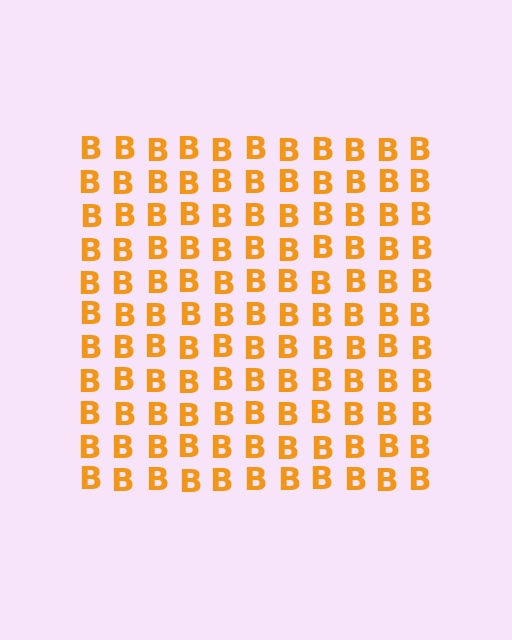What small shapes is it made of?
It is made of small letter B's.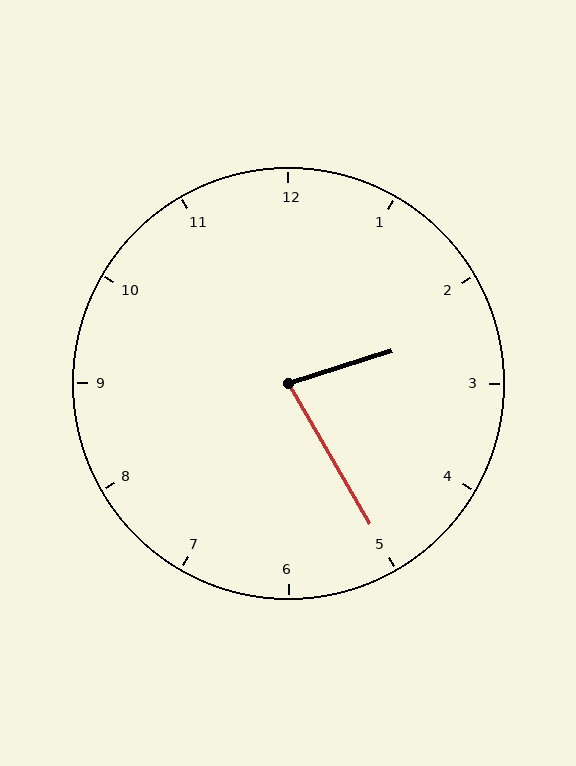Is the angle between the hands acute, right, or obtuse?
It is acute.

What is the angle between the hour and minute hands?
Approximately 78 degrees.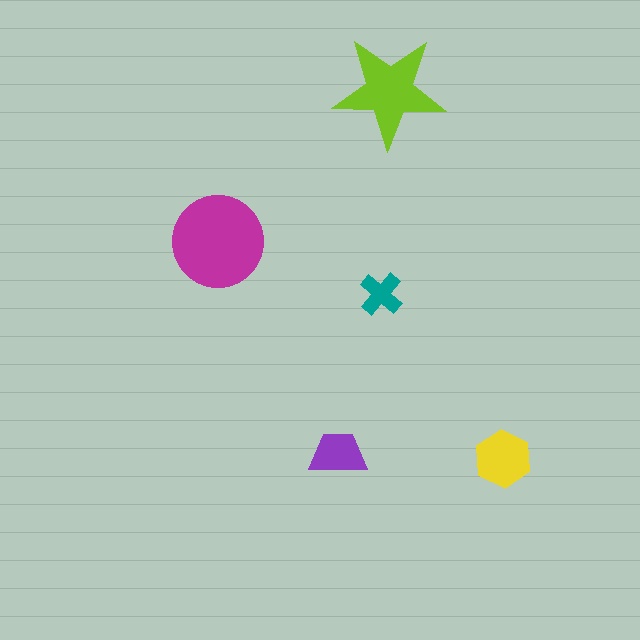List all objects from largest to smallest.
The magenta circle, the lime star, the yellow hexagon, the purple trapezoid, the teal cross.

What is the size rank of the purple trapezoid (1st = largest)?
4th.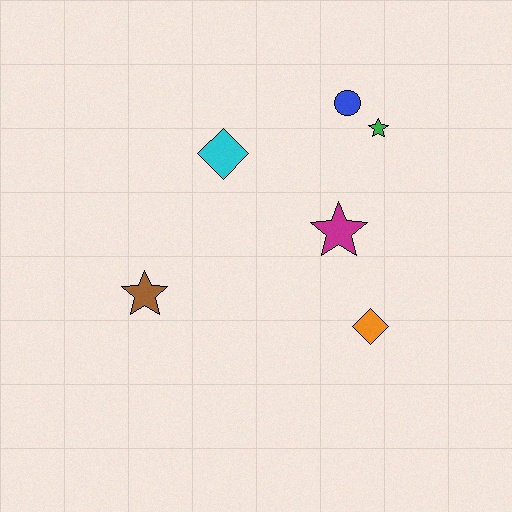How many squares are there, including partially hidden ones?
There are no squares.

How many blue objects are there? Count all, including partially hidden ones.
There is 1 blue object.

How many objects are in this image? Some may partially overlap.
There are 6 objects.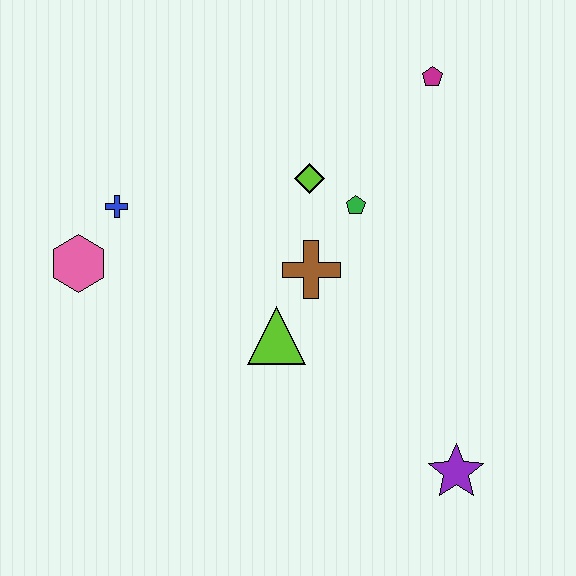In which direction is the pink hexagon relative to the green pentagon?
The pink hexagon is to the left of the green pentagon.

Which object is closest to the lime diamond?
The green pentagon is closest to the lime diamond.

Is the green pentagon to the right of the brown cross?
Yes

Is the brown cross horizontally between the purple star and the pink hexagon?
Yes